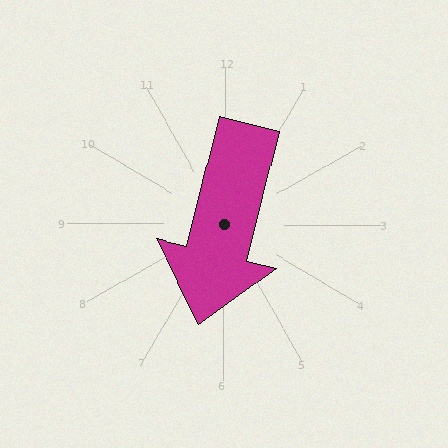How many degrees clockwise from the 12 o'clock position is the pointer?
Approximately 194 degrees.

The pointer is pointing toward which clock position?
Roughly 6 o'clock.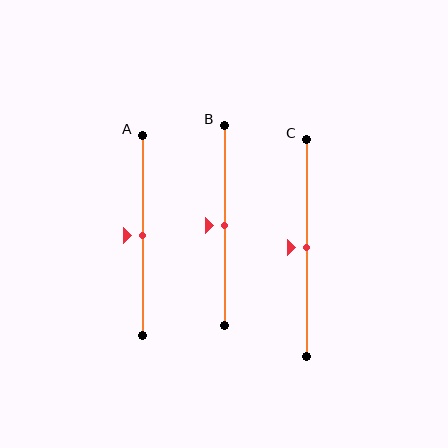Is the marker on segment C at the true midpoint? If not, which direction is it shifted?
Yes, the marker on segment C is at the true midpoint.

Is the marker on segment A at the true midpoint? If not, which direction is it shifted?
Yes, the marker on segment A is at the true midpoint.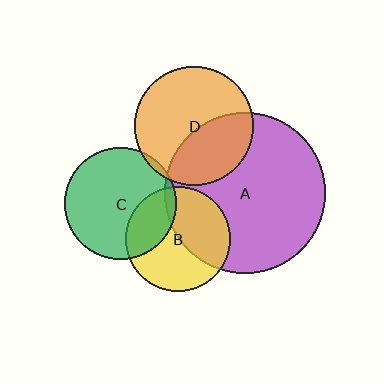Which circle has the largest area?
Circle A (purple).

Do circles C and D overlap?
Yes.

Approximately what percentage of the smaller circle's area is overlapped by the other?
Approximately 5%.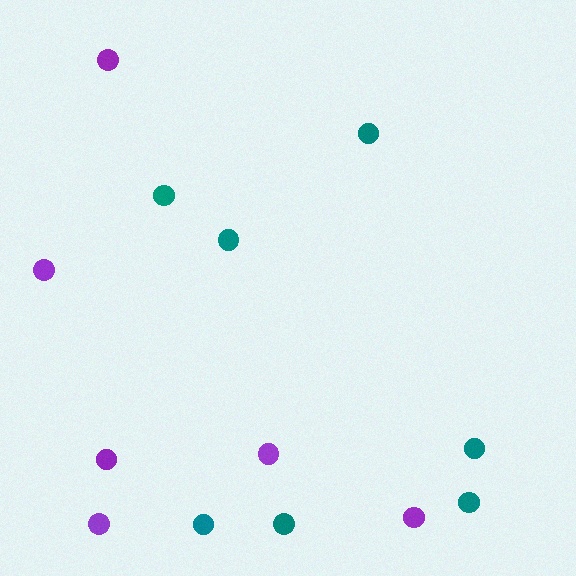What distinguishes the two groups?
There are 2 groups: one group of purple circles (6) and one group of teal circles (7).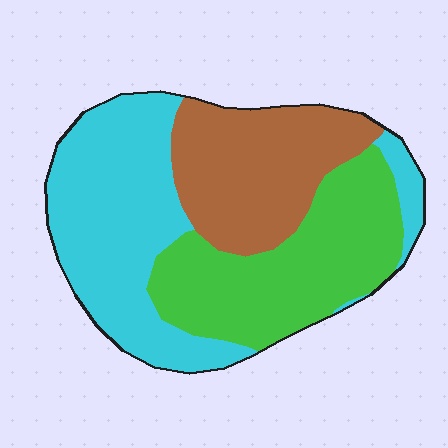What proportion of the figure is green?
Green takes up between a sixth and a third of the figure.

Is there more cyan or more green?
Cyan.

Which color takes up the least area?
Brown, at roughly 25%.